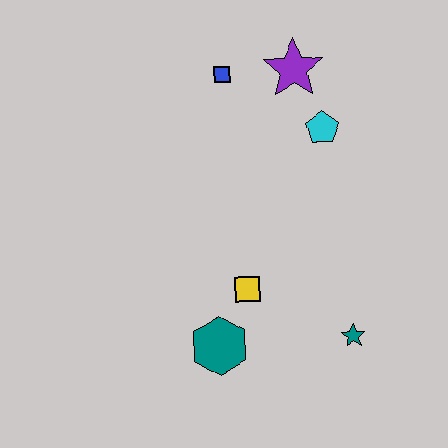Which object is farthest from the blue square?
The teal star is farthest from the blue square.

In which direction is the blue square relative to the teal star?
The blue square is above the teal star.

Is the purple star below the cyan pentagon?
No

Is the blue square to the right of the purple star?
No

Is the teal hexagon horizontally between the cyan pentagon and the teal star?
No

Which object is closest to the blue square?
The purple star is closest to the blue square.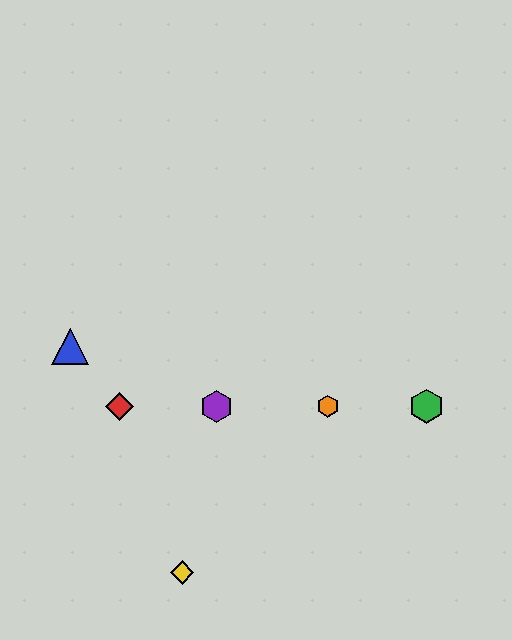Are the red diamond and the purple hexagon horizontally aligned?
Yes, both are at y≈406.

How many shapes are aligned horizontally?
4 shapes (the red diamond, the green hexagon, the purple hexagon, the orange hexagon) are aligned horizontally.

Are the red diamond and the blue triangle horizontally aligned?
No, the red diamond is at y≈406 and the blue triangle is at y≈346.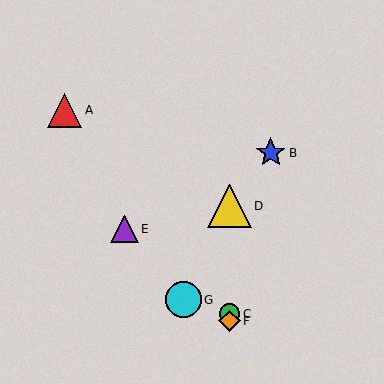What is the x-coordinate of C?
Object C is at x≈229.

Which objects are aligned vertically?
Objects C, D, F are aligned vertically.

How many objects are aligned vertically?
3 objects (C, D, F) are aligned vertically.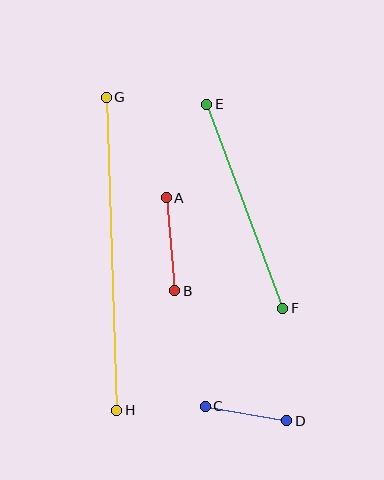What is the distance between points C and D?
The distance is approximately 83 pixels.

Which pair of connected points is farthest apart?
Points G and H are farthest apart.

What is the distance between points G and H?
The distance is approximately 313 pixels.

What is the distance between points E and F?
The distance is approximately 218 pixels.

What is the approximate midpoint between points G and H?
The midpoint is at approximately (112, 254) pixels.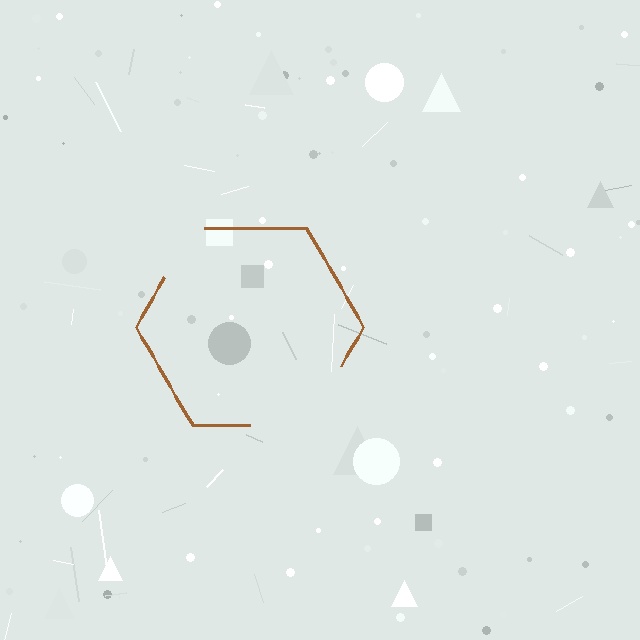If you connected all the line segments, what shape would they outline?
They would outline a hexagon.